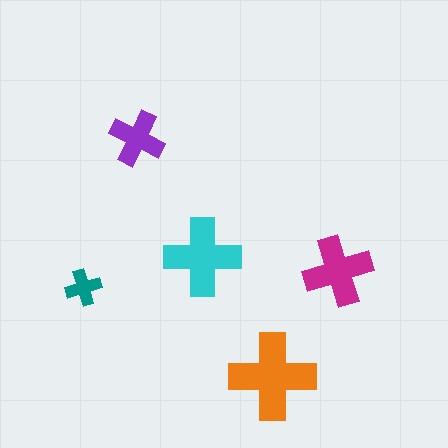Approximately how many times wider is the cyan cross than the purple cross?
About 1.5 times wider.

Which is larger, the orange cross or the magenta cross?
The orange one.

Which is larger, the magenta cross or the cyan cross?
The cyan one.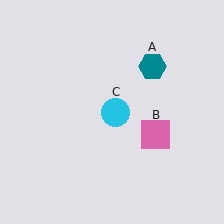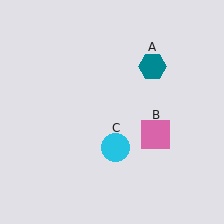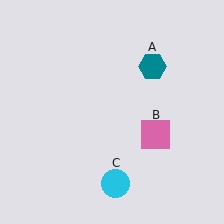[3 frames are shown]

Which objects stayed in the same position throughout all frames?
Teal hexagon (object A) and pink square (object B) remained stationary.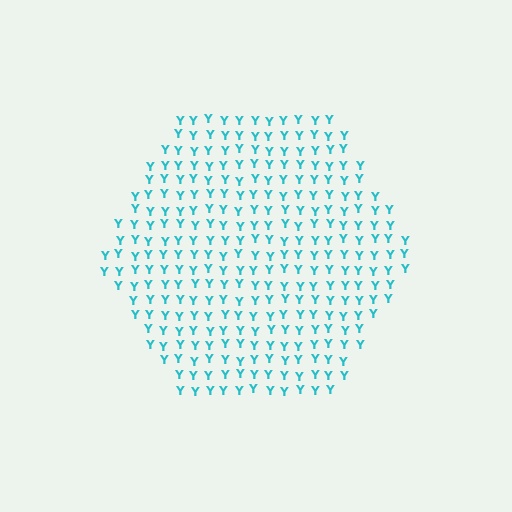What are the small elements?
The small elements are letter Y's.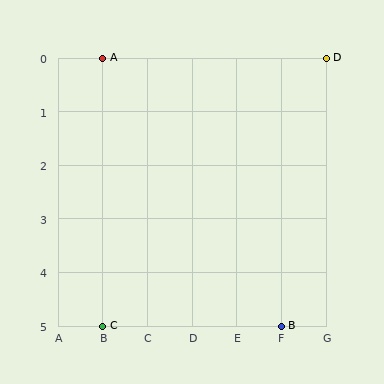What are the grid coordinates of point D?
Point D is at grid coordinates (G, 0).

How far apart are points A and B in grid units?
Points A and B are 4 columns and 5 rows apart (about 6.4 grid units diagonally).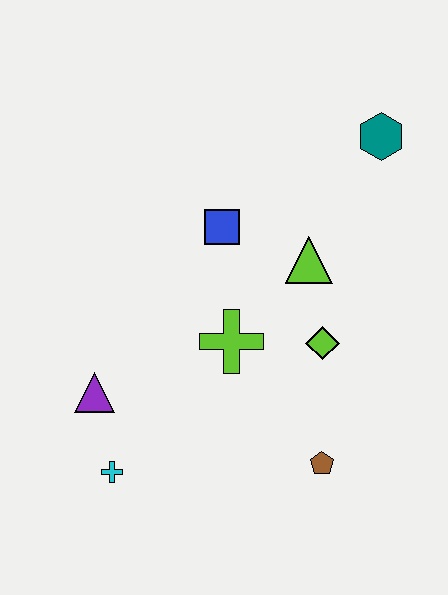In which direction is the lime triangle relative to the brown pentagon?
The lime triangle is above the brown pentagon.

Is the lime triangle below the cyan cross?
No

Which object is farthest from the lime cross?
The teal hexagon is farthest from the lime cross.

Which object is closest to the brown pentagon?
The lime diamond is closest to the brown pentagon.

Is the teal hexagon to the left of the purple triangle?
No